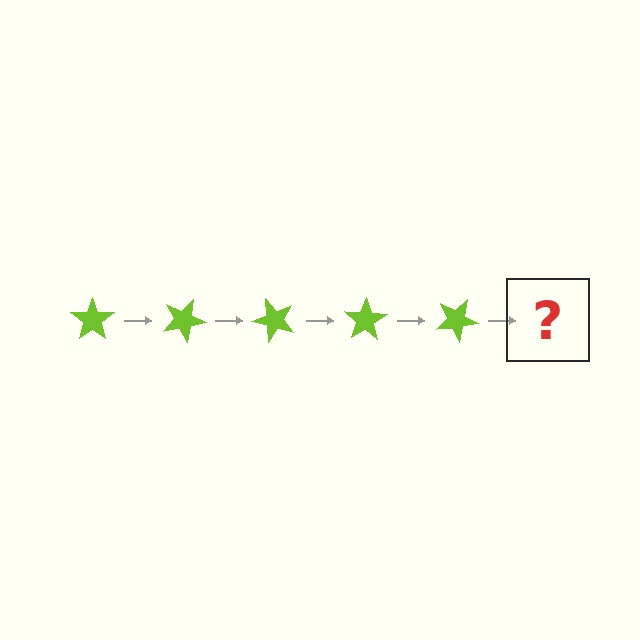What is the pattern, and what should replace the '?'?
The pattern is that the star rotates 25 degrees each step. The '?' should be a lime star rotated 125 degrees.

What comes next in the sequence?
The next element should be a lime star rotated 125 degrees.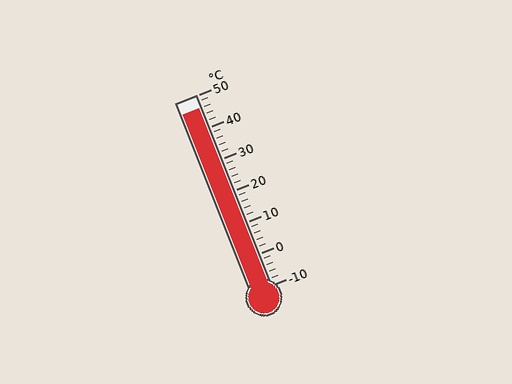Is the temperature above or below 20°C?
The temperature is above 20°C.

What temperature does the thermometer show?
The thermometer shows approximately 46°C.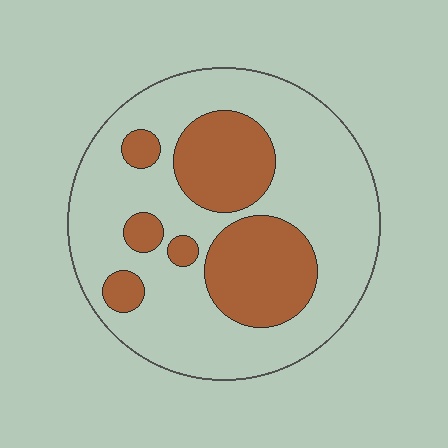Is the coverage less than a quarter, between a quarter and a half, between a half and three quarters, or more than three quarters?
Between a quarter and a half.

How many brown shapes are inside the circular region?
6.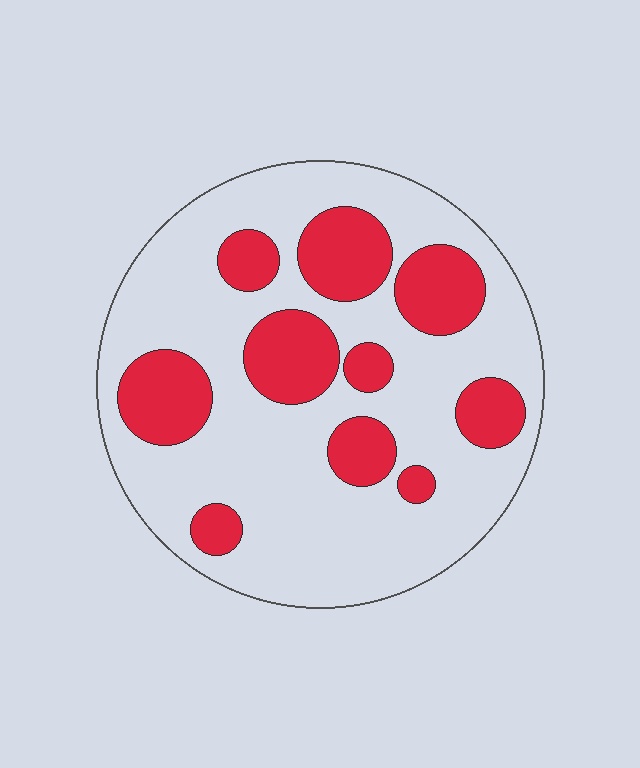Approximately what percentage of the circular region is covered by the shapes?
Approximately 30%.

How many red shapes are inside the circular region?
10.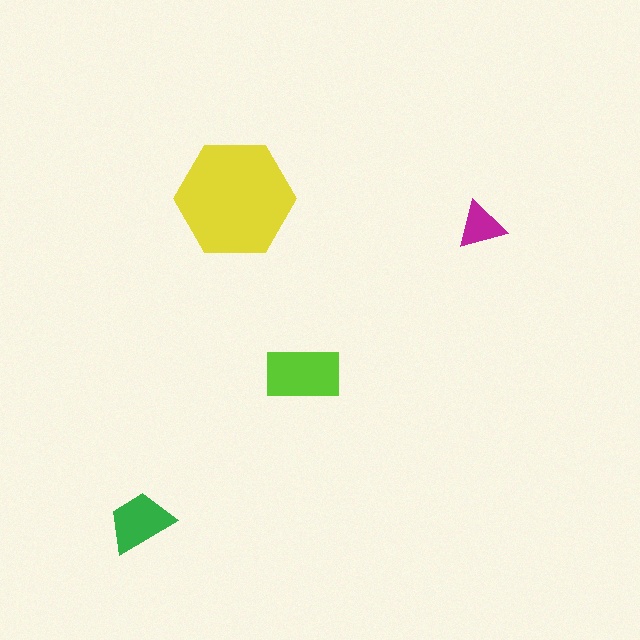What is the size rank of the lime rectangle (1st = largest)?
2nd.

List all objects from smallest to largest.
The magenta triangle, the green trapezoid, the lime rectangle, the yellow hexagon.